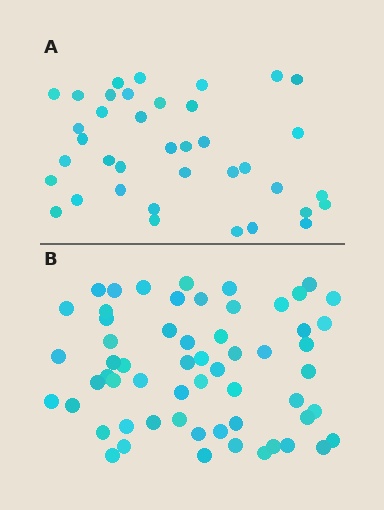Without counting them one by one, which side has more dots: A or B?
Region B (the bottom region) has more dots.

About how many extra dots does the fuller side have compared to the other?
Region B has approximately 20 more dots than region A.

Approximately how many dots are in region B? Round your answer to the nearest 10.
About 60 dots. (The exact count is 59, which rounds to 60.)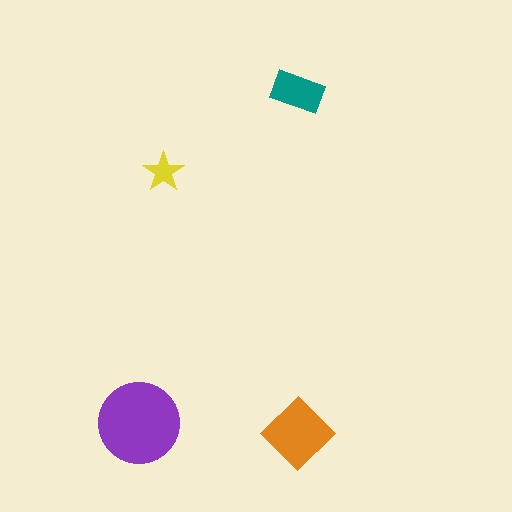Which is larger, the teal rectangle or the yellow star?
The teal rectangle.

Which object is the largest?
The purple circle.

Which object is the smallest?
The yellow star.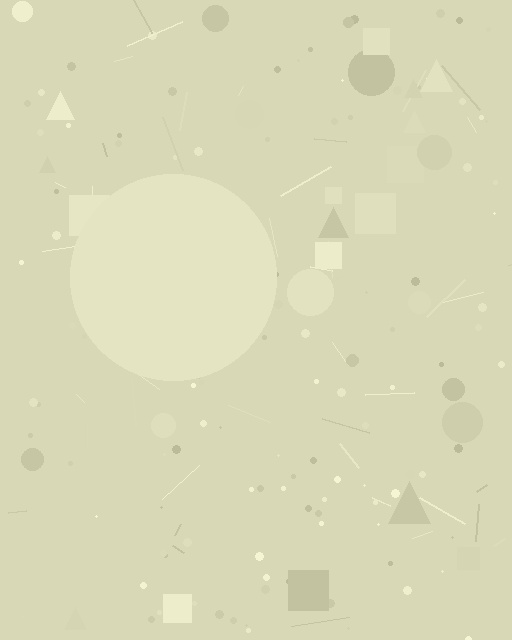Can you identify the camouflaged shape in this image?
The camouflaged shape is a circle.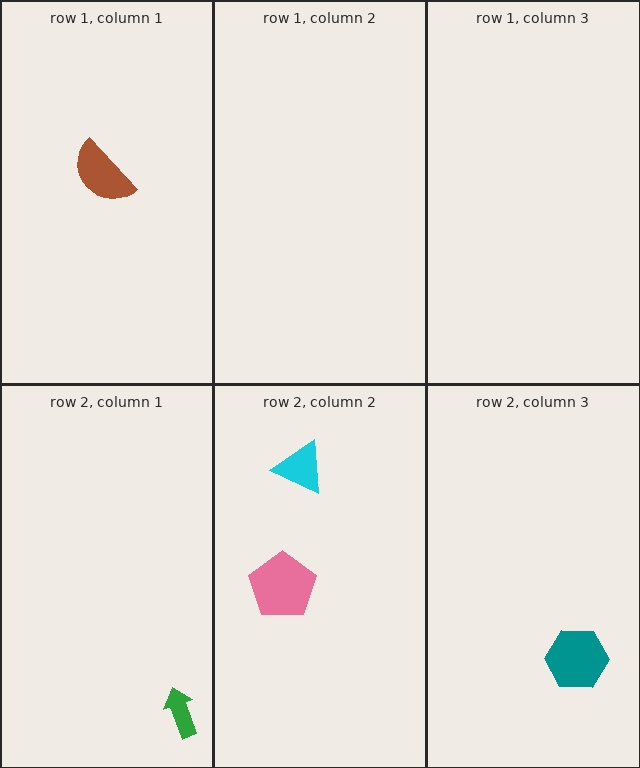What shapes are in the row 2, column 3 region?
The teal hexagon.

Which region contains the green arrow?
The row 2, column 1 region.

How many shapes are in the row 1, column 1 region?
1.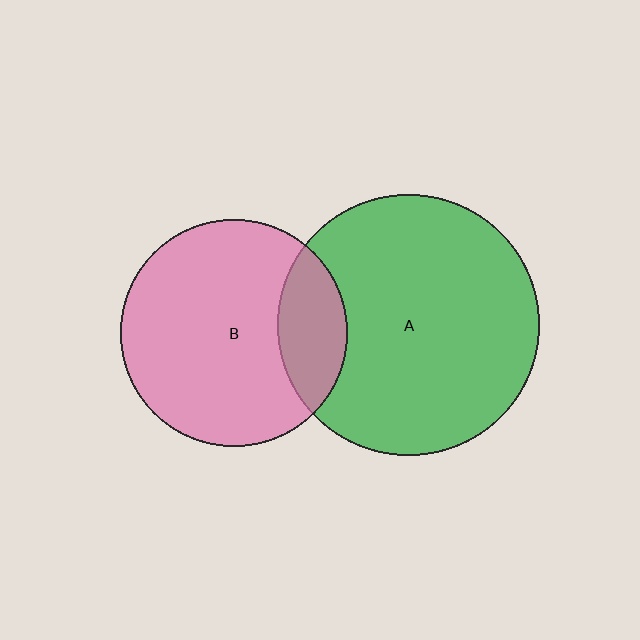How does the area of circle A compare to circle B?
Approximately 1.3 times.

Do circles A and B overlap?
Yes.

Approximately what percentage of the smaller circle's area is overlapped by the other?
Approximately 20%.